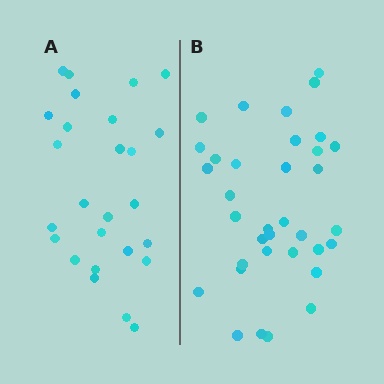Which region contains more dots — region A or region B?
Region B (the right region) has more dots.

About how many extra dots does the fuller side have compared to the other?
Region B has roughly 8 or so more dots than region A.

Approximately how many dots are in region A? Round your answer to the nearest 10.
About 30 dots. (The exact count is 26, which rounds to 30.)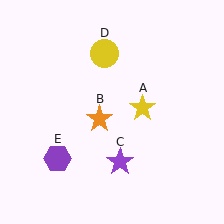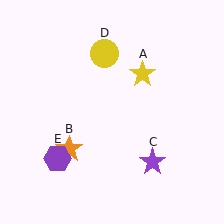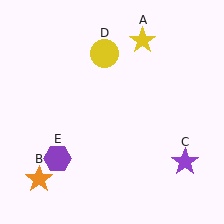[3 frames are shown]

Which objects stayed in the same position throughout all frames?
Yellow circle (object D) and purple hexagon (object E) remained stationary.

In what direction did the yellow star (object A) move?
The yellow star (object A) moved up.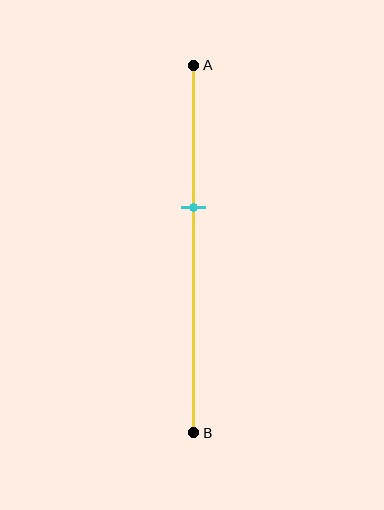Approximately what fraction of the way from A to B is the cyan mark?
The cyan mark is approximately 40% of the way from A to B.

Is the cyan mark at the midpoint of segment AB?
No, the mark is at about 40% from A, not at the 50% midpoint.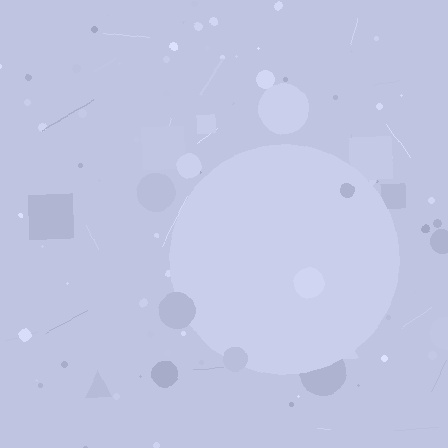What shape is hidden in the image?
A circle is hidden in the image.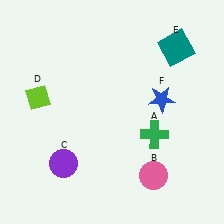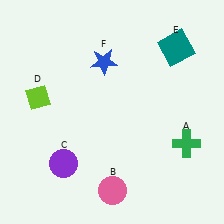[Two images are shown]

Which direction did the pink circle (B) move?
The pink circle (B) moved left.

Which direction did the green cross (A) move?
The green cross (A) moved right.